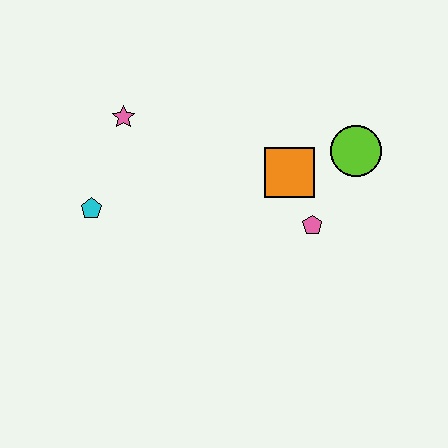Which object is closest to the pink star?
The cyan pentagon is closest to the pink star.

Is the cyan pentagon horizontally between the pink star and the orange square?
No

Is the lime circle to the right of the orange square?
Yes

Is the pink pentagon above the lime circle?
No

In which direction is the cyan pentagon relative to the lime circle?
The cyan pentagon is to the left of the lime circle.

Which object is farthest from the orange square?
The cyan pentagon is farthest from the orange square.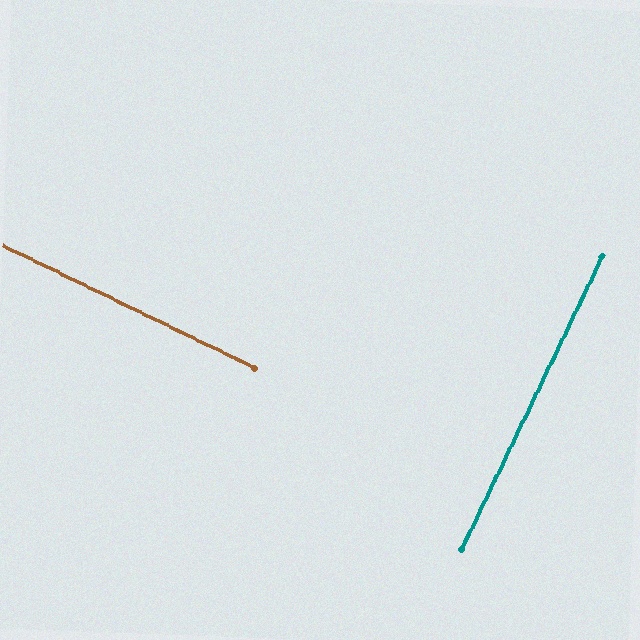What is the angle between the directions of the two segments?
Approximately 90 degrees.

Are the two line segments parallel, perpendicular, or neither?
Perpendicular — they meet at approximately 90°.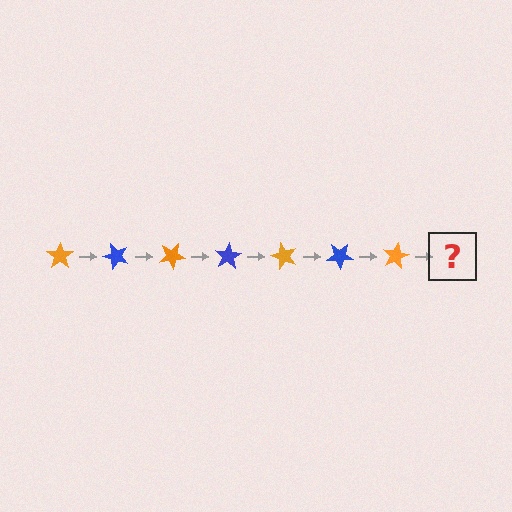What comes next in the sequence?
The next element should be a blue star, rotated 350 degrees from the start.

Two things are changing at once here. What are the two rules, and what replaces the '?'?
The two rules are that it rotates 50 degrees each step and the color cycles through orange and blue. The '?' should be a blue star, rotated 350 degrees from the start.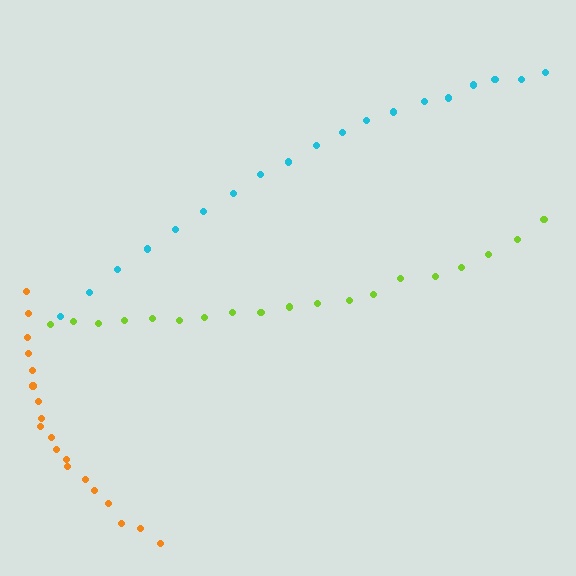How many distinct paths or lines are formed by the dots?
There are 3 distinct paths.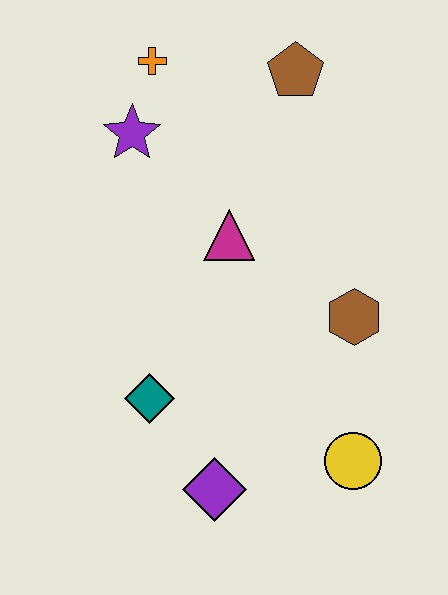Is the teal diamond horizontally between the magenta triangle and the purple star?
Yes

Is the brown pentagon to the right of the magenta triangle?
Yes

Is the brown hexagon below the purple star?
Yes